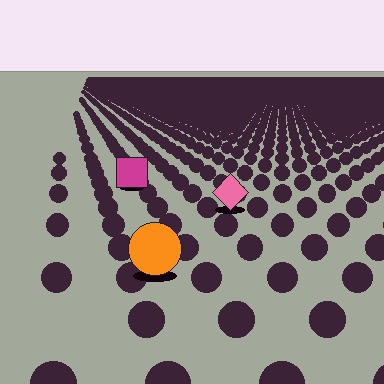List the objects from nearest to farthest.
From nearest to farthest: the orange circle, the pink diamond, the magenta square.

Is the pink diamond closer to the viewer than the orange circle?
No. The orange circle is closer — you can tell from the texture gradient: the ground texture is coarser near it.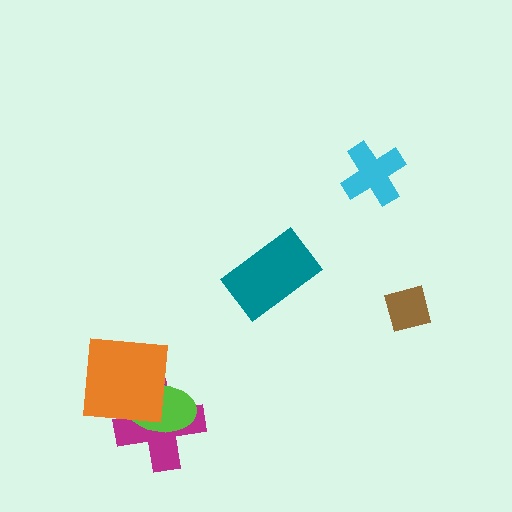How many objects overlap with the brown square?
0 objects overlap with the brown square.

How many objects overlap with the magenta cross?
2 objects overlap with the magenta cross.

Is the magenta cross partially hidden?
Yes, it is partially covered by another shape.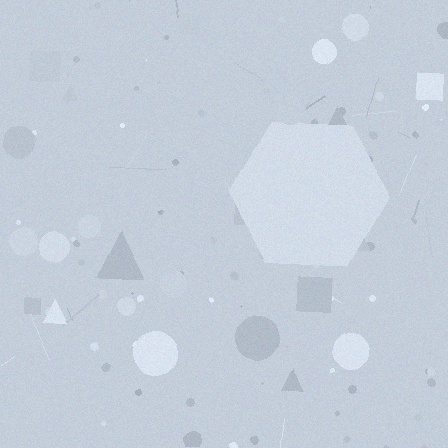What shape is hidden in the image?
A hexagon is hidden in the image.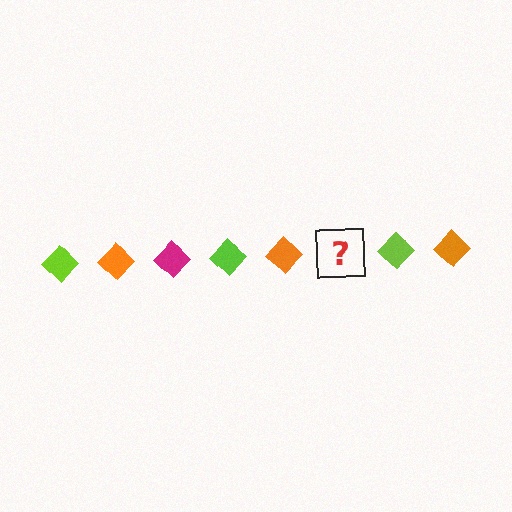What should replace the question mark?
The question mark should be replaced with a magenta diamond.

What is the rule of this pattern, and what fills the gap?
The rule is that the pattern cycles through lime, orange, magenta diamonds. The gap should be filled with a magenta diamond.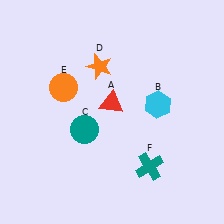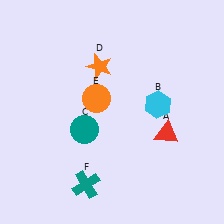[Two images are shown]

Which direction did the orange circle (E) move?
The orange circle (E) moved right.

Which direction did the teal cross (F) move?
The teal cross (F) moved left.